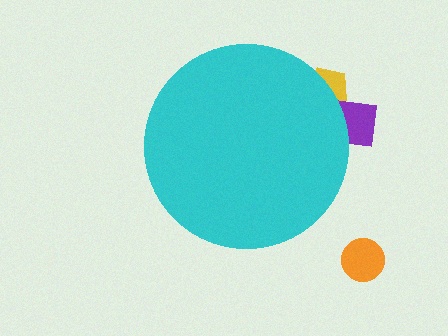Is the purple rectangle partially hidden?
Yes, the purple rectangle is partially hidden behind the cyan circle.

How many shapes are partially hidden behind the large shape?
2 shapes are partially hidden.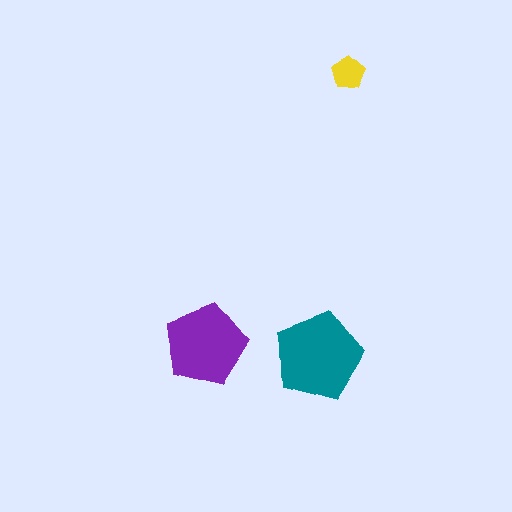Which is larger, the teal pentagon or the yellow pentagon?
The teal one.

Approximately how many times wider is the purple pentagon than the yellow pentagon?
About 2.5 times wider.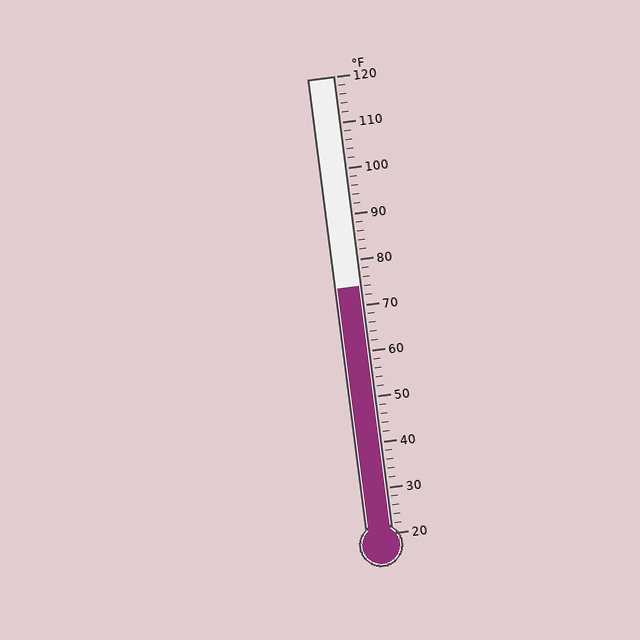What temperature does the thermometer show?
The thermometer shows approximately 74°F.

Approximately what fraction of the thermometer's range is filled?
The thermometer is filled to approximately 55% of its range.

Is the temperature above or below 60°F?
The temperature is above 60°F.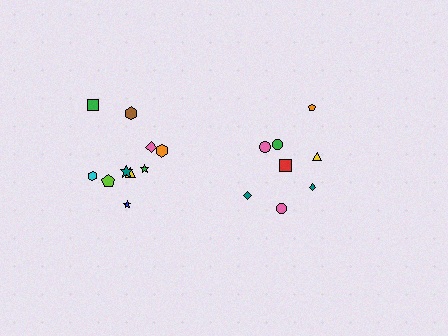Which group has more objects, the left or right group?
The left group.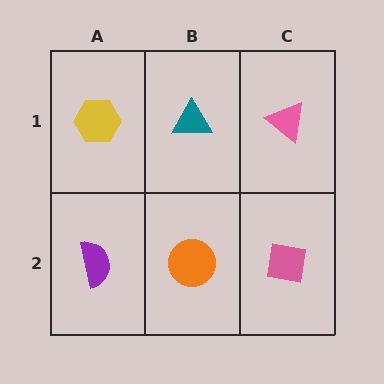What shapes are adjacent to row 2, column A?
A yellow hexagon (row 1, column A), an orange circle (row 2, column B).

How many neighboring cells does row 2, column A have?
2.